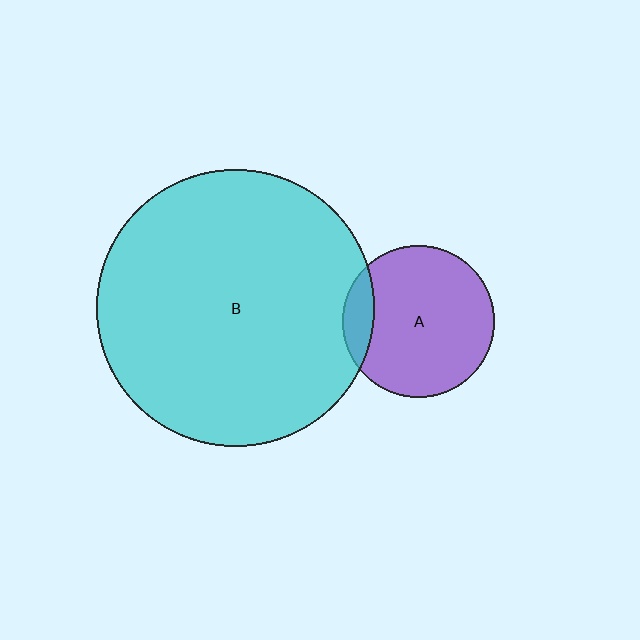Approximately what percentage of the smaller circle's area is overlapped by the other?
Approximately 10%.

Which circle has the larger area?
Circle B (cyan).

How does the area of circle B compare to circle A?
Approximately 3.3 times.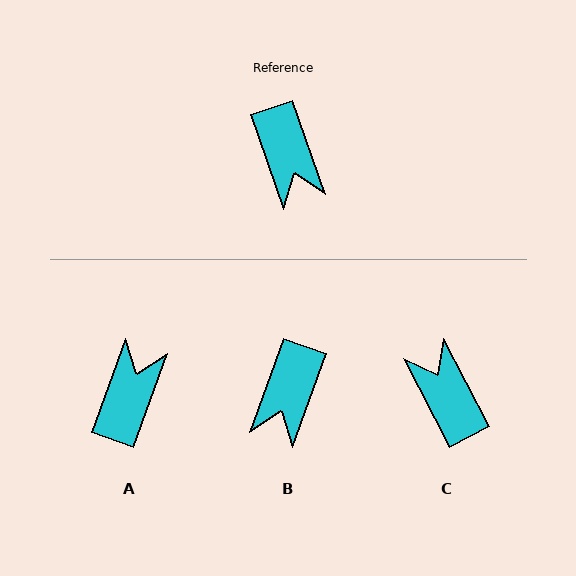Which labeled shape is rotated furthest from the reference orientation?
C, about 172 degrees away.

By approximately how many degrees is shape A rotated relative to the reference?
Approximately 141 degrees counter-clockwise.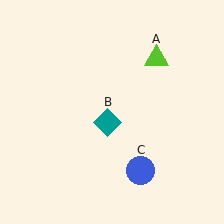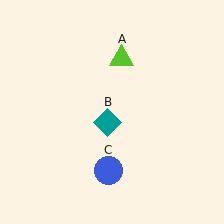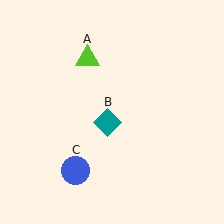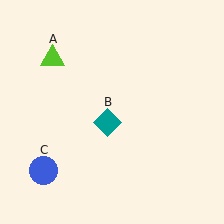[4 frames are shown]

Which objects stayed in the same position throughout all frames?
Teal diamond (object B) remained stationary.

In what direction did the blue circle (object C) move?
The blue circle (object C) moved left.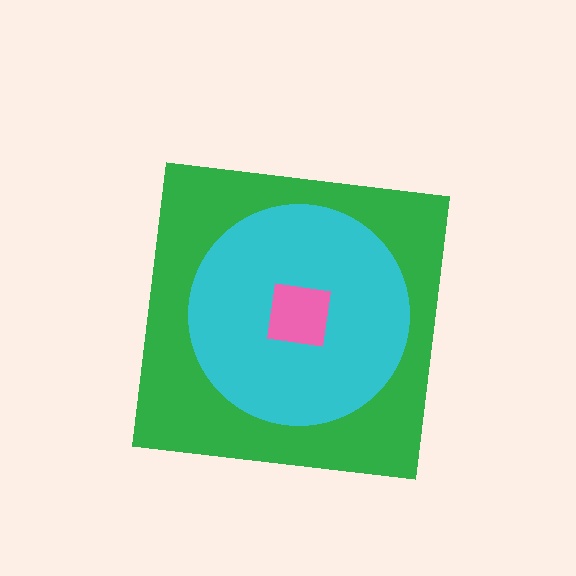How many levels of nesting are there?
3.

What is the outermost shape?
The green square.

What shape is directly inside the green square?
The cyan circle.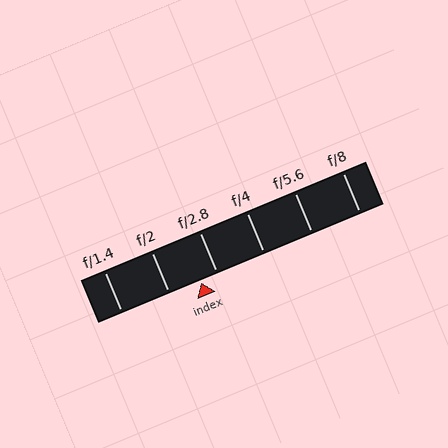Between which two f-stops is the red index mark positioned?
The index mark is between f/2 and f/2.8.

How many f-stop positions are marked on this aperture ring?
There are 6 f-stop positions marked.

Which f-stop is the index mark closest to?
The index mark is closest to f/2.8.